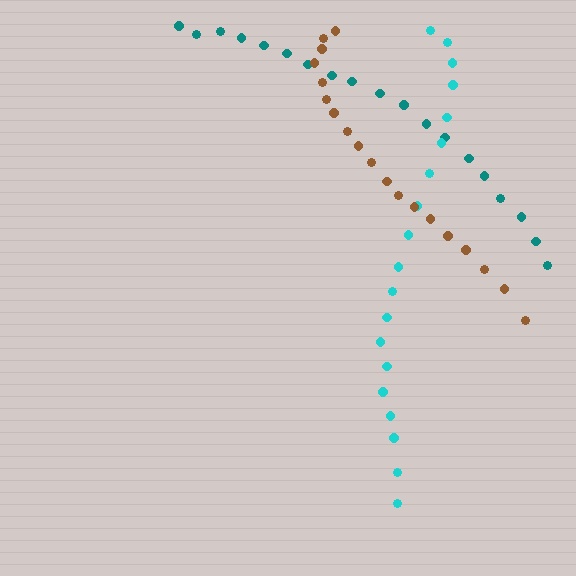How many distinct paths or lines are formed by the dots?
There are 3 distinct paths.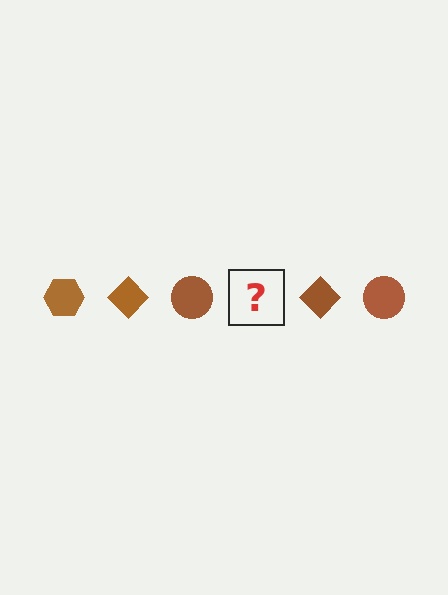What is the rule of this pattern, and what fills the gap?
The rule is that the pattern cycles through hexagon, diamond, circle shapes in brown. The gap should be filled with a brown hexagon.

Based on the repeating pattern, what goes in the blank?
The blank should be a brown hexagon.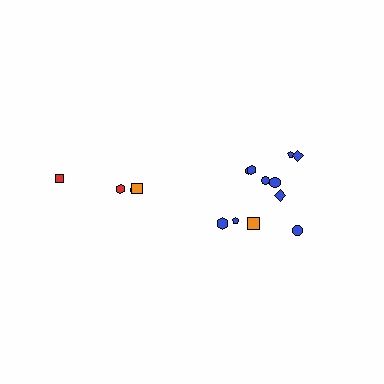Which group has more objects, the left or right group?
The right group.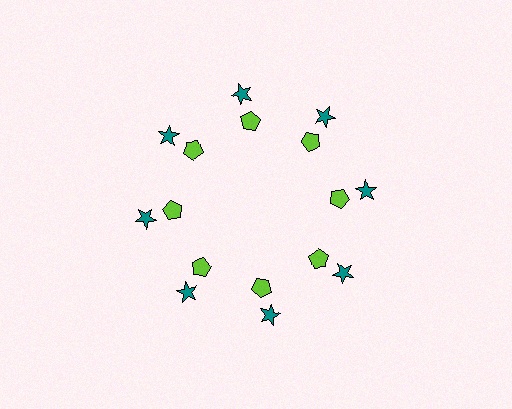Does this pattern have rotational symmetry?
Yes, this pattern has 8-fold rotational symmetry. It looks the same after rotating 45 degrees around the center.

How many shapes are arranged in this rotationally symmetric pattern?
There are 16 shapes, arranged in 8 groups of 2.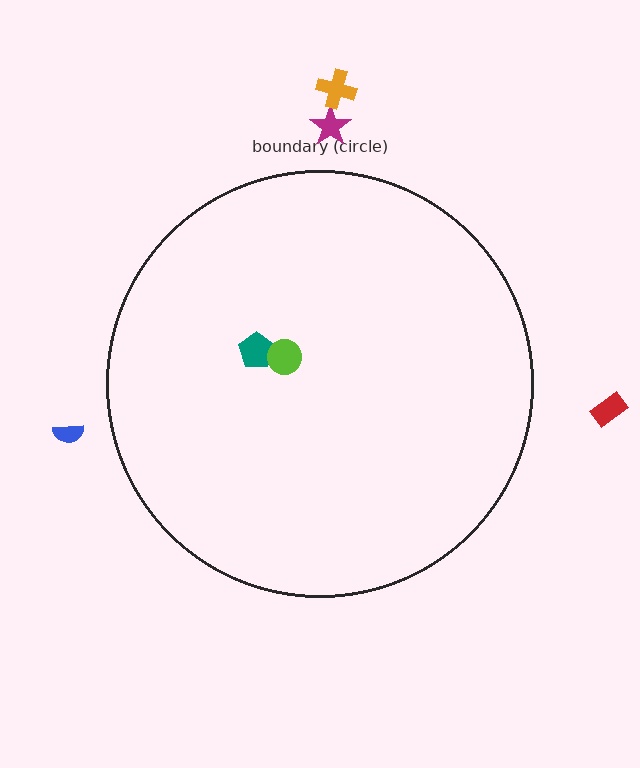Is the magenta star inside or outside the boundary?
Outside.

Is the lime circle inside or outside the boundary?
Inside.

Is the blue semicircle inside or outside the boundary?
Outside.